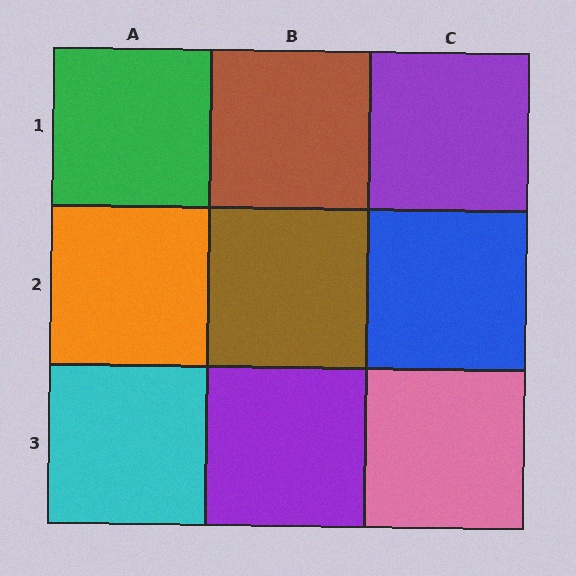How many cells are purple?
2 cells are purple.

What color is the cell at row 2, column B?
Brown.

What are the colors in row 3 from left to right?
Cyan, purple, pink.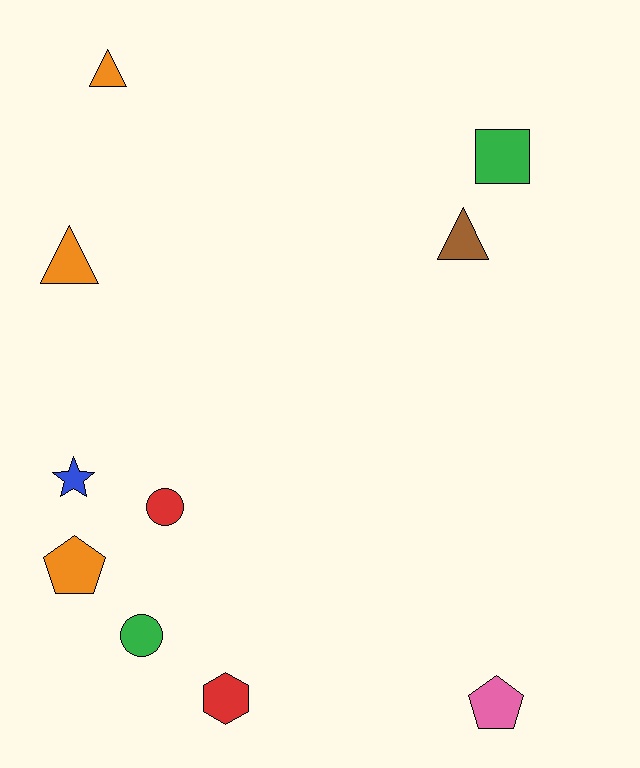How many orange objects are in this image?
There are 3 orange objects.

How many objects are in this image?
There are 10 objects.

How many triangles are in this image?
There are 3 triangles.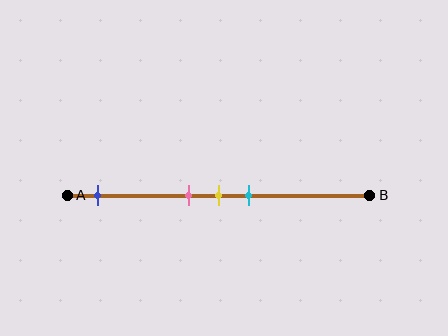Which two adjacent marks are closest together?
The pink and yellow marks are the closest adjacent pair.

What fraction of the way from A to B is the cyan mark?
The cyan mark is approximately 60% (0.6) of the way from A to B.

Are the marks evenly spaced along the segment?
No, the marks are not evenly spaced.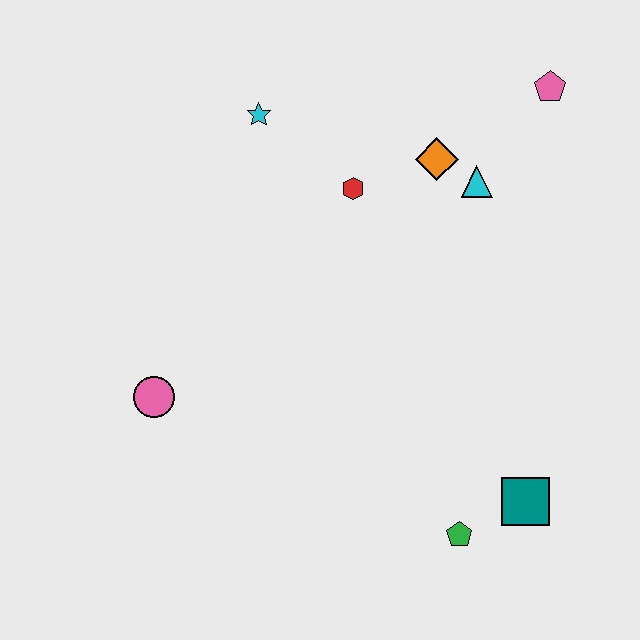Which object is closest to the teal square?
The green pentagon is closest to the teal square.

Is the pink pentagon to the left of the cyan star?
No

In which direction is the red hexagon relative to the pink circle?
The red hexagon is above the pink circle.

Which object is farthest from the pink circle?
The pink pentagon is farthest from the pink circle.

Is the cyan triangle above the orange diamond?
No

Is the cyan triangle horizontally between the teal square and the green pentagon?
Yes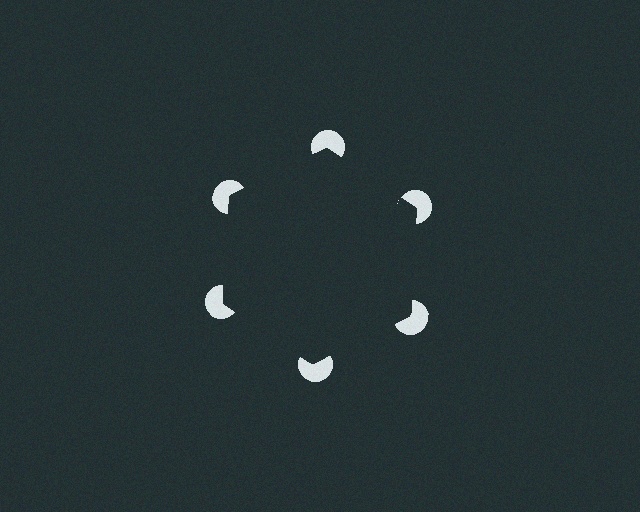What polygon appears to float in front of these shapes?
An illusory hexagon — its edges are inferred from the aligned wedge cuts in the pac-man discs, not physically drawn.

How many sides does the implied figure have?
6 sides.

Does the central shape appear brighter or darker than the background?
It typically appears slightly darker than the background, even though no actual brightness change is drawn.